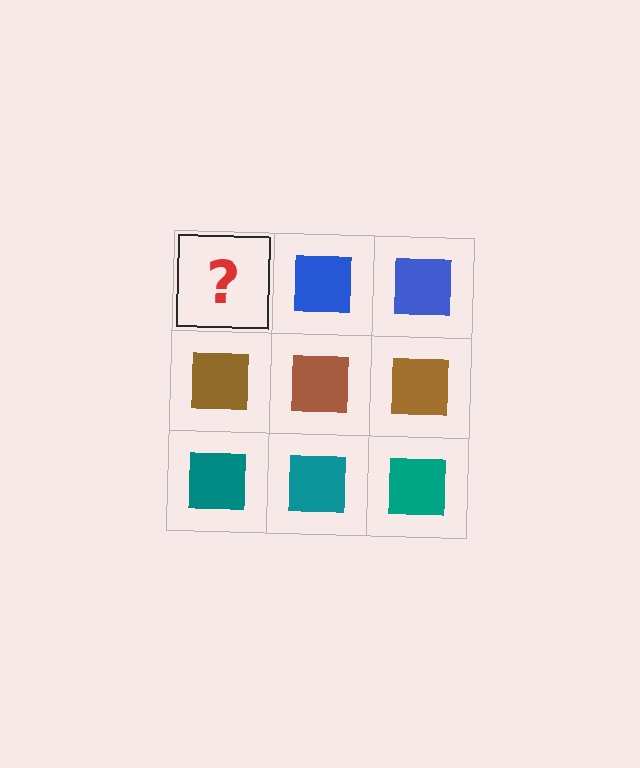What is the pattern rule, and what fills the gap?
The rule is that each row has a consistent color. The gap should be filled with a blue square.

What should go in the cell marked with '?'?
The missing cell should contain a blue square.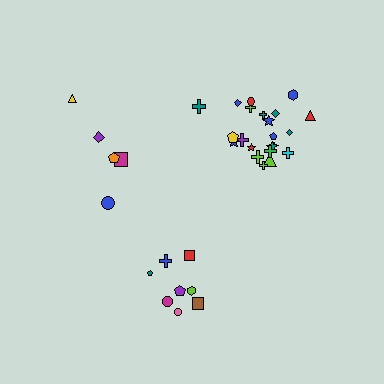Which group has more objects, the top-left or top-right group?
The top-right group.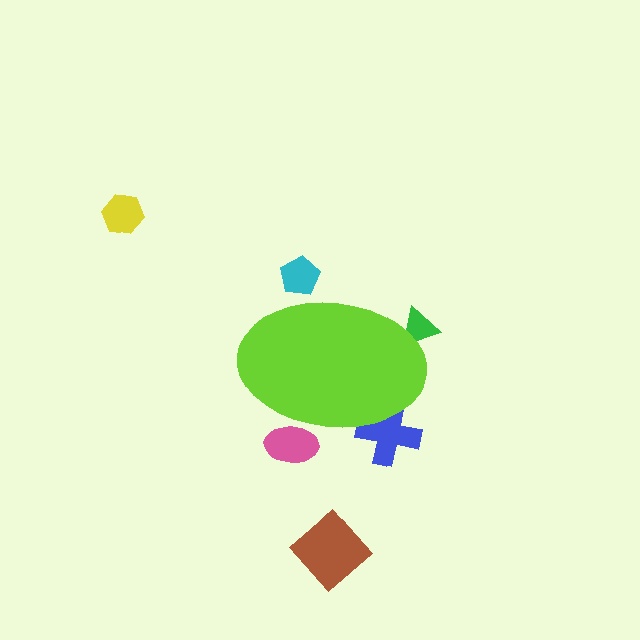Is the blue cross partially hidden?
Yes, the blue cross is partially hidden behind the lime ellipse.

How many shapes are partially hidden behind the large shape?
4 shapes are partially hidden.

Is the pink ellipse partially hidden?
Yes, the pink ellipse is partially hidden behind the lime ellipse.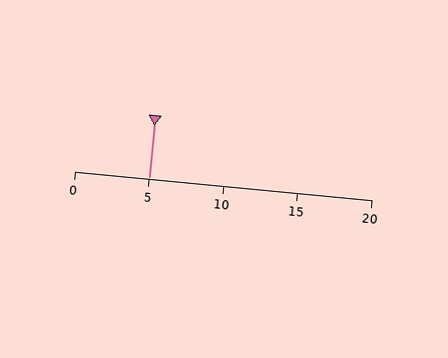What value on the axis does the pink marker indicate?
The marker indicates approximately 5.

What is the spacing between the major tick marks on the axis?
The major ticks are spaced 5 apart.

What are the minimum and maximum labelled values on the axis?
The axis runs from 0 to 20.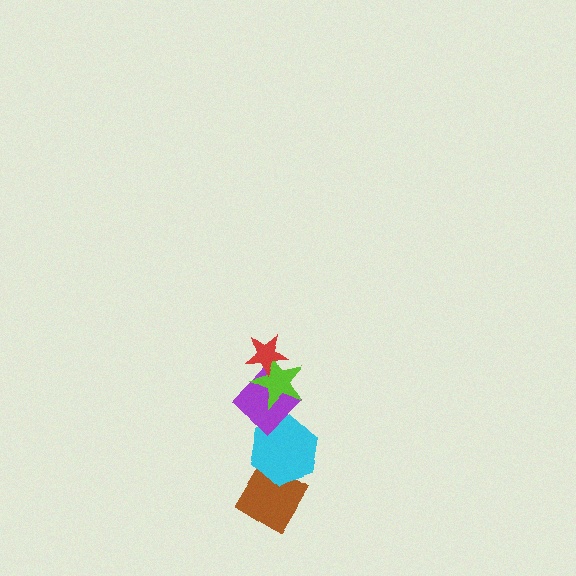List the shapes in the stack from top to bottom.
From top to bottom: the red star, the lime star, the purple diamond, the cyan hexagon, the brown diamond.